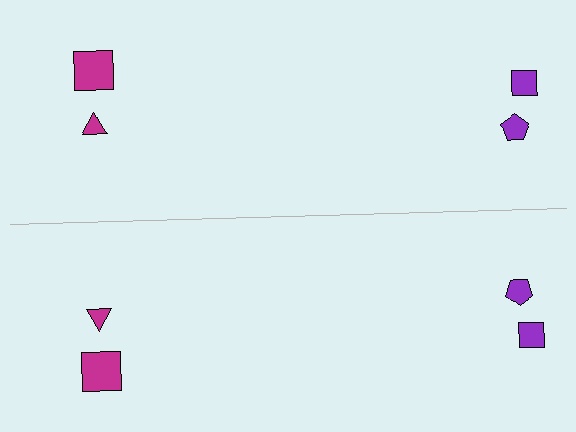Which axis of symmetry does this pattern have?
The pattern has a horizontal axis of symmetry running through the center of the image.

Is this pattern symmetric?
Yes, this pattern has bilateral (reflection) symmetry.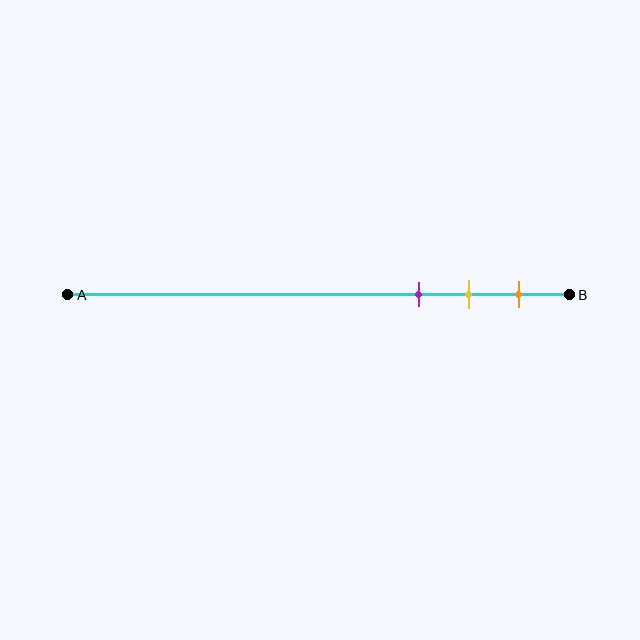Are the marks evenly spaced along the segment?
Yes, the marks are approximately evenly spaced.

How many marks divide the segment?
There are 3 marks dividing the segment.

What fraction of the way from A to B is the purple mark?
The purple mark is approximately 70% (0.7) of the way from A to B.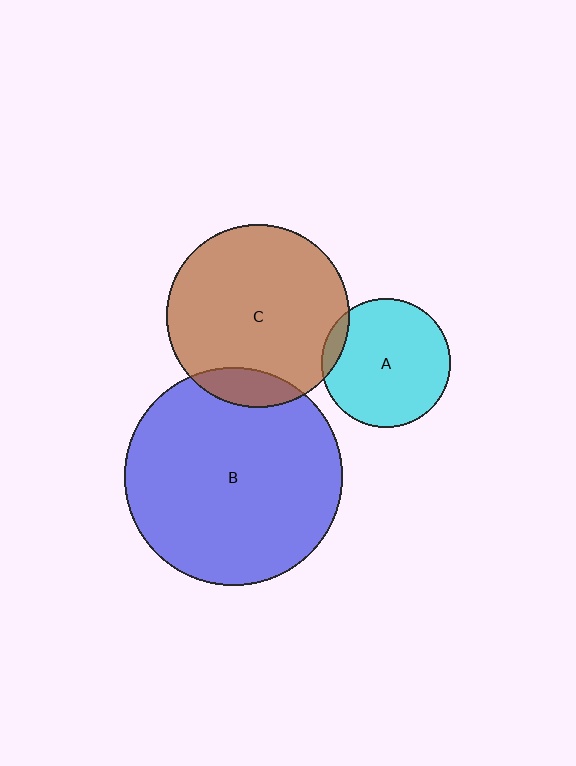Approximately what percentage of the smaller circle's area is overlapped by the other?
Approximately 5%.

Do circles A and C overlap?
Yes.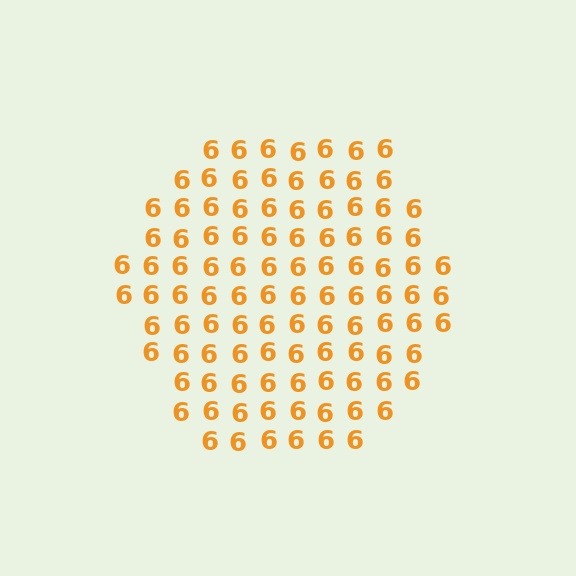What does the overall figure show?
The overall figure shows a hexagon.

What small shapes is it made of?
It is made of small digit 6's.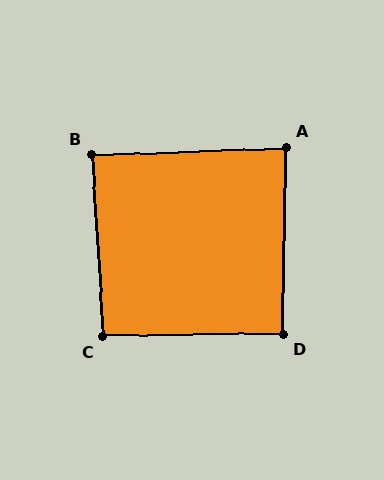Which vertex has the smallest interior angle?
A, at approximately 87 degrees.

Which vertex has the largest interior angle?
C, at approximately 93 degrees.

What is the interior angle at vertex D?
Approximately 91 degrees (approximately right).